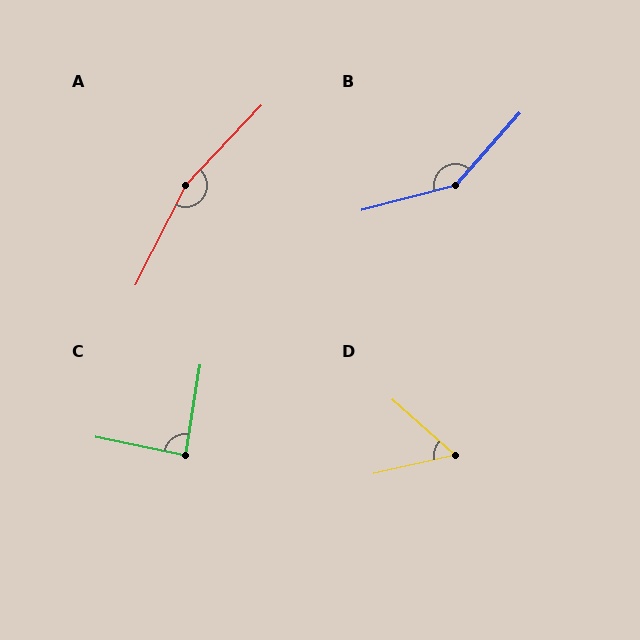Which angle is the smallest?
D, at approximately 54 degrees.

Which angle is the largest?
A, at approximately 163 degrees.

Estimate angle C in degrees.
Approximately 88 degrees.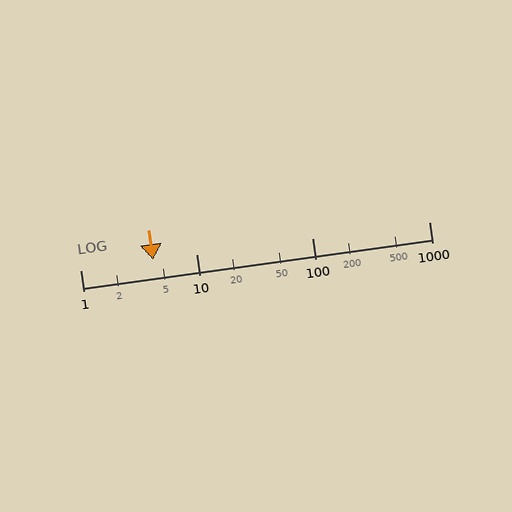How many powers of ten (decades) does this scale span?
The scale spans 3 decades, from 1 to 1000.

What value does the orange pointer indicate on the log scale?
The pointer indicates approximately 4.2.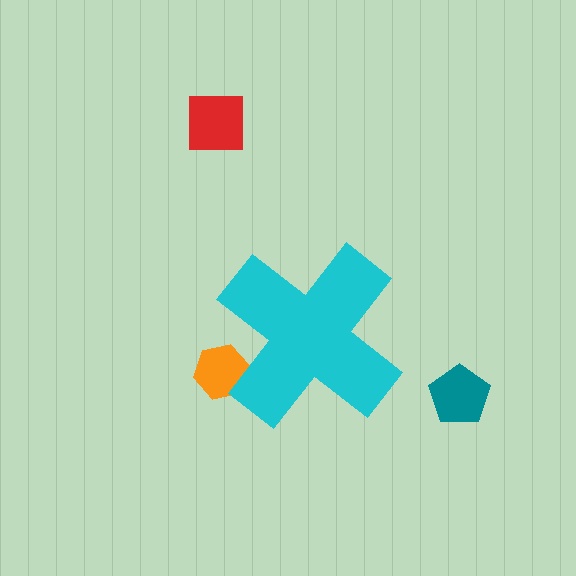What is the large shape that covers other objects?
A cyan cross.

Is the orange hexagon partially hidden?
Yes, the orange hexagon is partially hidden behind the cyan cross.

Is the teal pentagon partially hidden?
No, the teal pentagon is fully visible.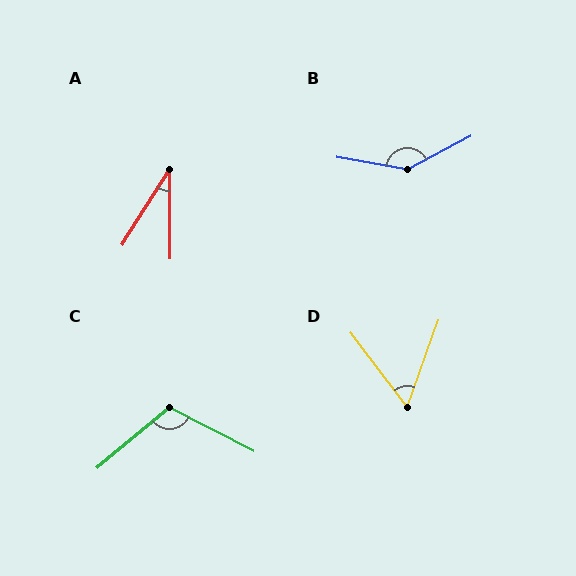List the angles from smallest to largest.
A (33°), D (57°), C (112°), B (142°).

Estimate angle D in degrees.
Approximately 57 degrees.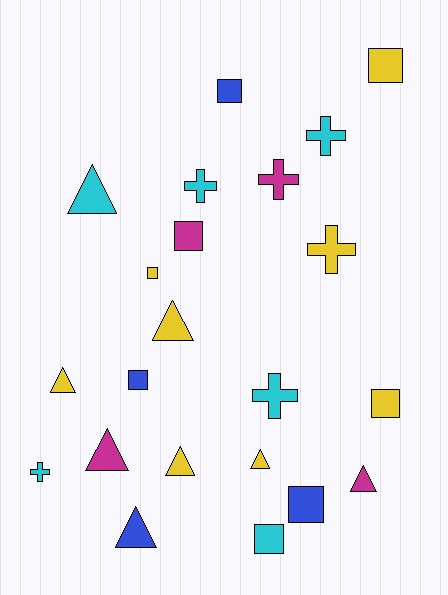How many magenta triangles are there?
There are 2 magenta triangles.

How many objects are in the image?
There are 22 objects.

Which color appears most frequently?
Yellow, with 8 objects.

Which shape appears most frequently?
Square, with 8 objects.